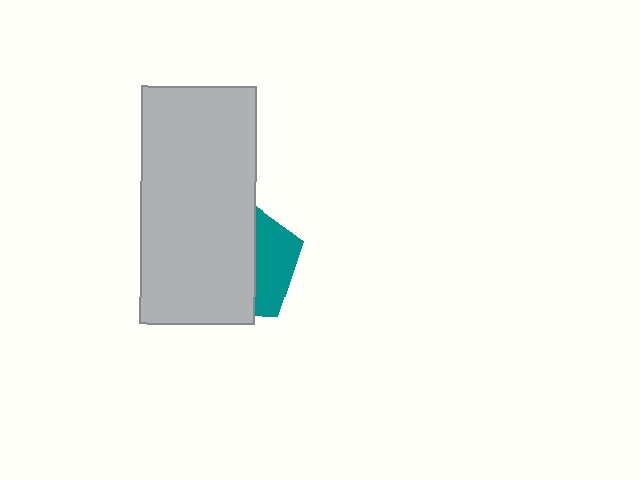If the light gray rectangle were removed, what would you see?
You would see the complete teal pentagon.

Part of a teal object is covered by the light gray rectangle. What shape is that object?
It is a pentagon.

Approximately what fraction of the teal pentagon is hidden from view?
Roughly 68% of the teal pentagon is hidden behind the light gray rectangle.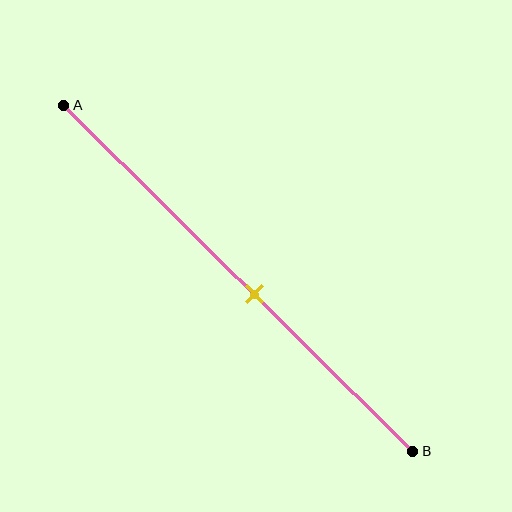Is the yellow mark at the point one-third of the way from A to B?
No, the mark is at about 55% from A, not at the 33% one-third point.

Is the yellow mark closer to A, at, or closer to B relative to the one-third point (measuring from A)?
The yellow mark is closer to point B than the one-third point of segment AB.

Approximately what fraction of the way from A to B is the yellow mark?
The yellow mark is approximately 55% of the way from A to B.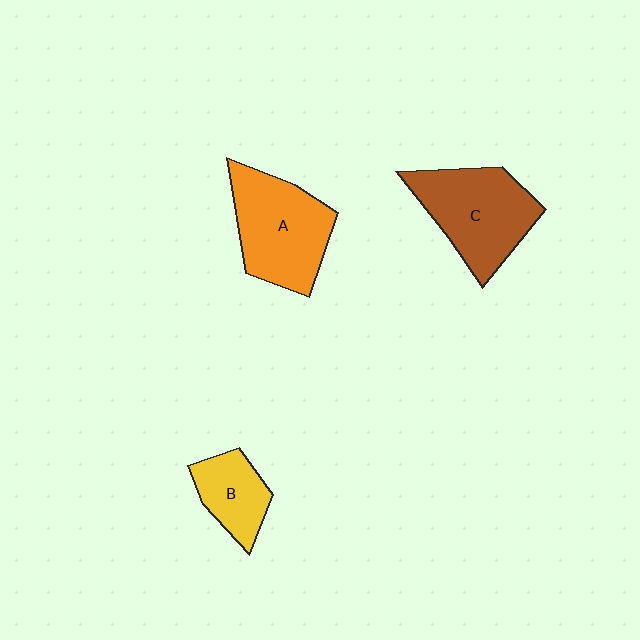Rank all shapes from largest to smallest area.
From largest to smallest: C (brown), A (orange), B (yellow).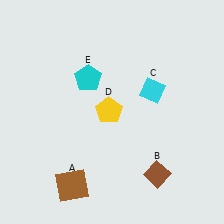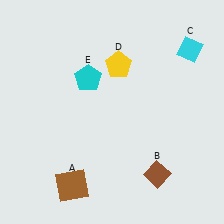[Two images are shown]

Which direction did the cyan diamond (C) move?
The cyan diamond (C) moved up.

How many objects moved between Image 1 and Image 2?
2 objects moved between the two images.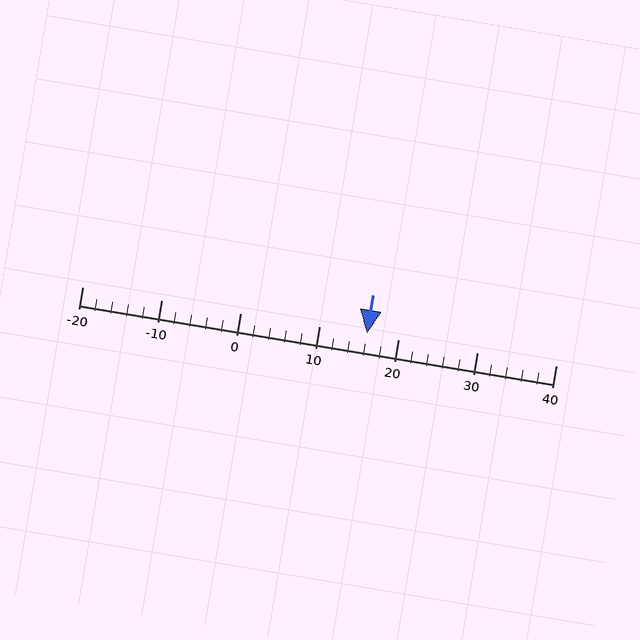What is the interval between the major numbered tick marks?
The major tick marks are spaced 10 units apart.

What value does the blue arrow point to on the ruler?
The blue arrow points to approximately 16.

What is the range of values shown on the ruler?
The ruler shows values from -20 to 40.